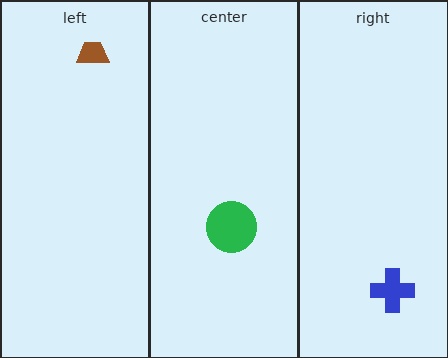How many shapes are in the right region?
1.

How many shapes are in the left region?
1.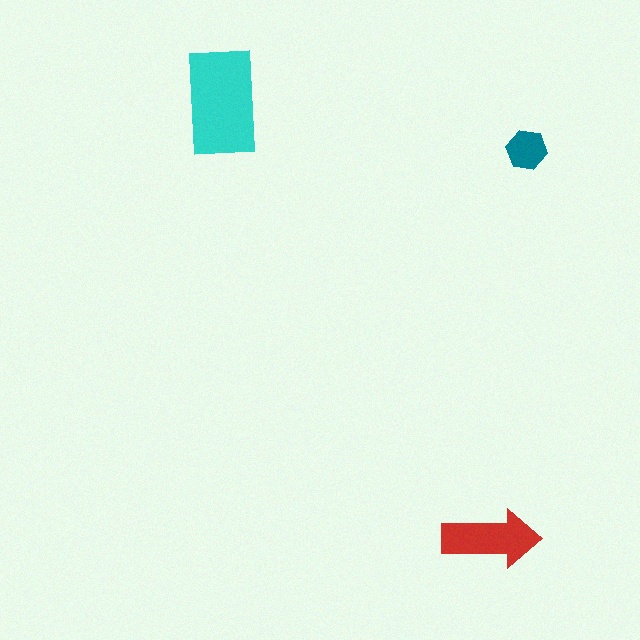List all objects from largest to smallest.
The cyan rectangle, the red arrow, the teal hexagon.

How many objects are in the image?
There are 3 objects in the image.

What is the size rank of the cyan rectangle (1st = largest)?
1st.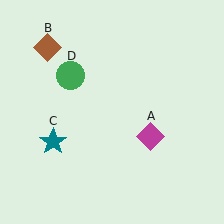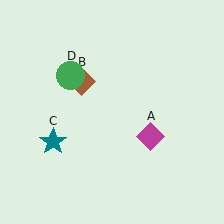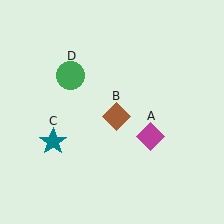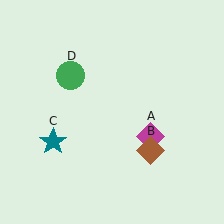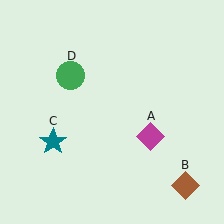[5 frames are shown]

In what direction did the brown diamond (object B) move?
The brown diamond (object B) moved down and to the right.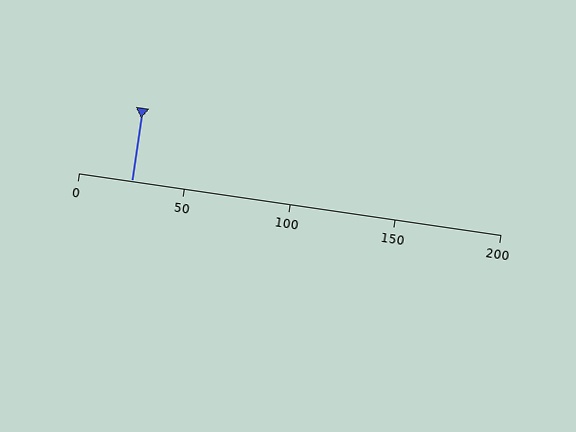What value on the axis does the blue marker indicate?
The marker indicates approximately 25.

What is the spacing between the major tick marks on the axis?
The major ticks are spaced 50 apart.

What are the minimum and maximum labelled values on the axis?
The axis runs from 0 to 200.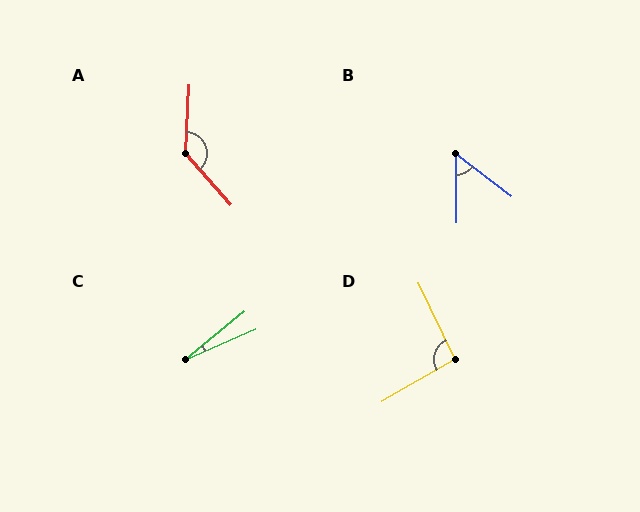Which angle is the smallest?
C, at approximately 16 degrees.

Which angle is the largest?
A, at approximately 136 degrees.